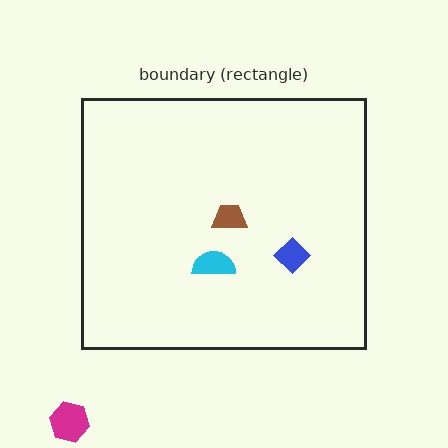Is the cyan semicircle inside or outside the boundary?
Inside.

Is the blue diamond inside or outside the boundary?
Inside.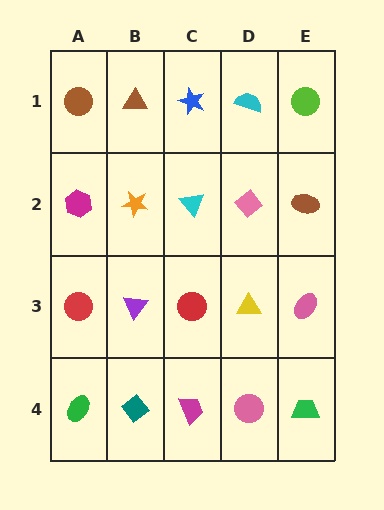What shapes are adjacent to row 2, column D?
A cyan semicircle (row 1, column D), a yellow triangle (row 3, column D), a cyan triangle (row 2, column C), a brown ellipse (row 2, column E).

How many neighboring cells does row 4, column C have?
3.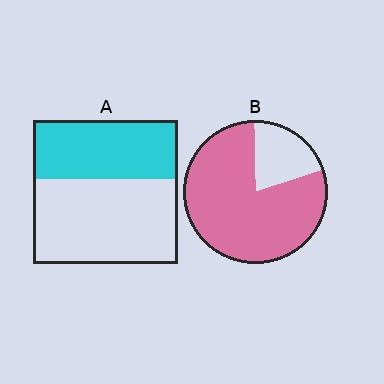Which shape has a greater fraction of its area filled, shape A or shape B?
Shape B.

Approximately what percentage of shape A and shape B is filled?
A is approximately 40% and B is approximately 80%.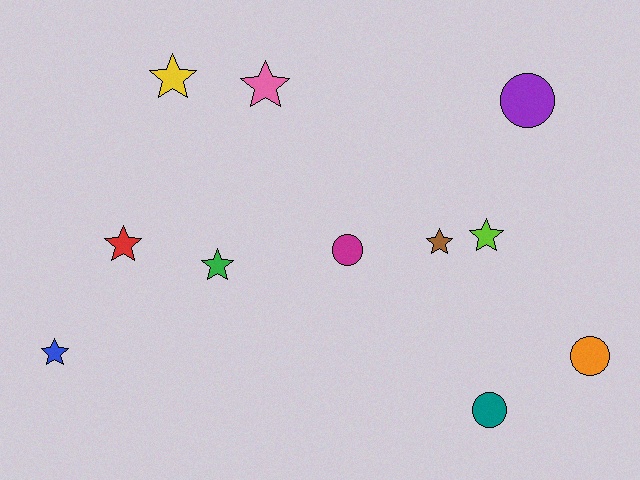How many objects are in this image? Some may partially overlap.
There are 11 objects.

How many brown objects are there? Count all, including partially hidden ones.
There is 1 brown object.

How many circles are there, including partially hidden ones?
There are 4 circles.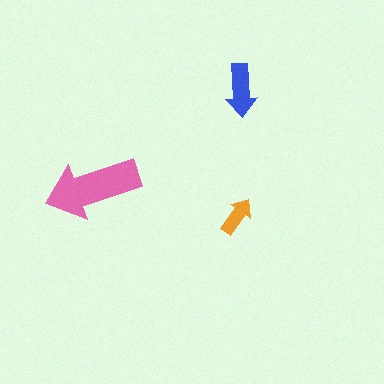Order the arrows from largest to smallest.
the pink one, the blue one, the orange one.